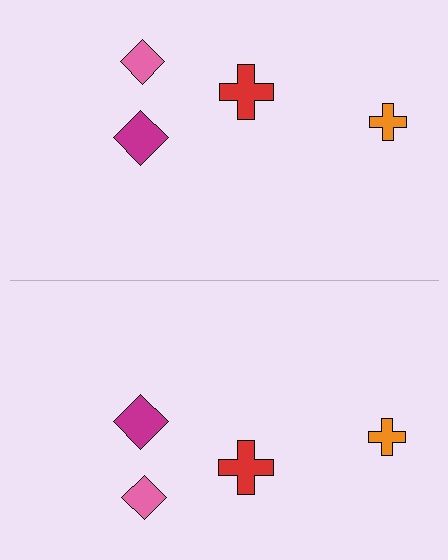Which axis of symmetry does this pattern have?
The pattern has a horizontal axis of symmetry running through the center of the image.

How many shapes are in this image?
There are 8 shapes in this image.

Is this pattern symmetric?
Yes, this pattern has bilateral (reflection) symmetry.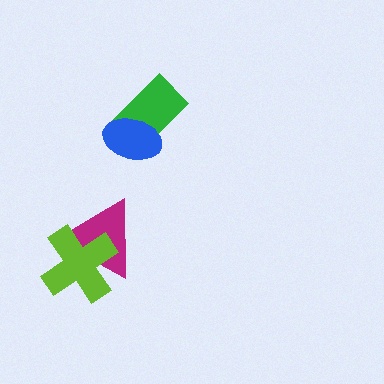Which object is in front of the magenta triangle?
The lime cross is in front of the magenta triangle.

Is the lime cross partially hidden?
No, no other shape covers it.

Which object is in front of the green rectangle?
The blue ellipse is in front of the green rectangle.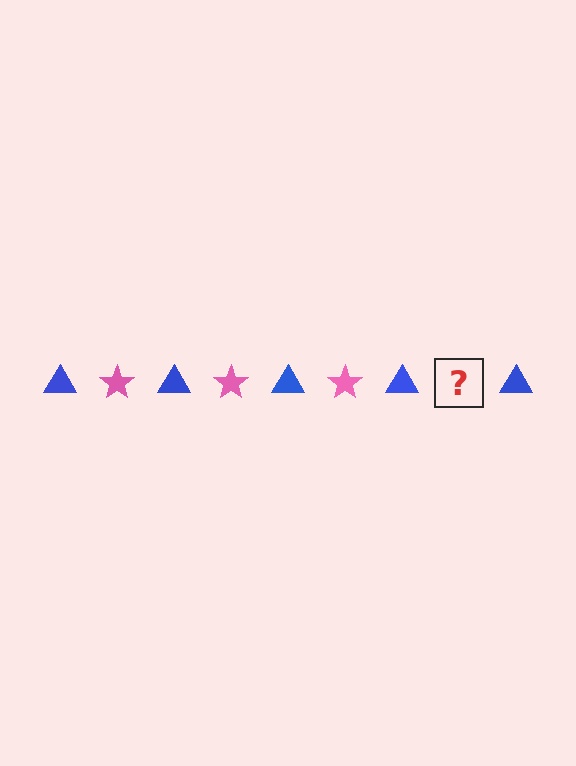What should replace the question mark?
The question mark should be replaced with a pink star.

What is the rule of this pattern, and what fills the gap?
The rule is that the pattern alternates between blue triangle and pink star. The gap should be filled with a pink star.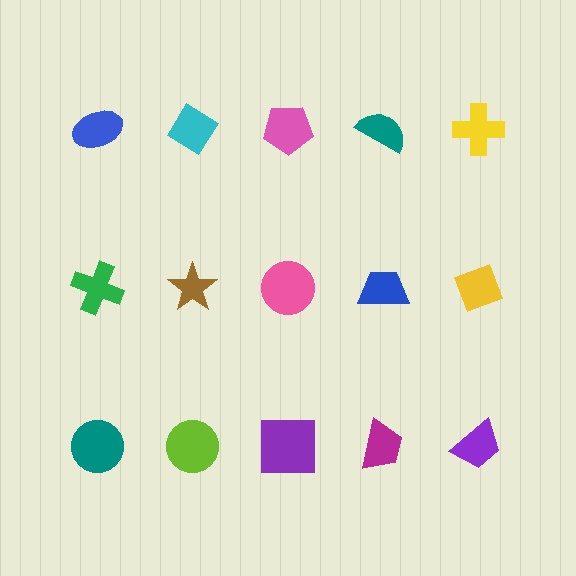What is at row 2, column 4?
A blue trapezoid.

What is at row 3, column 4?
A magenta trapezoid.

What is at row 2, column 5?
A yellow diamond.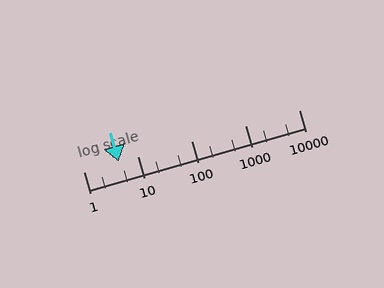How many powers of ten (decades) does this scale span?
The scale spans 4 decades, from 1 to 10000.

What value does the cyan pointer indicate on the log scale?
The pointer indicates approximately 4.4.